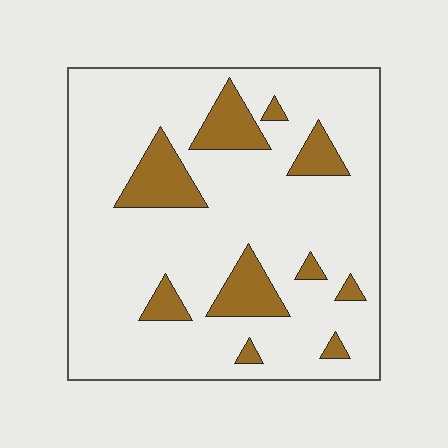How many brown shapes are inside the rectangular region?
10.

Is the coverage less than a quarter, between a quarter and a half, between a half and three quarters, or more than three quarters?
Less than a quarter.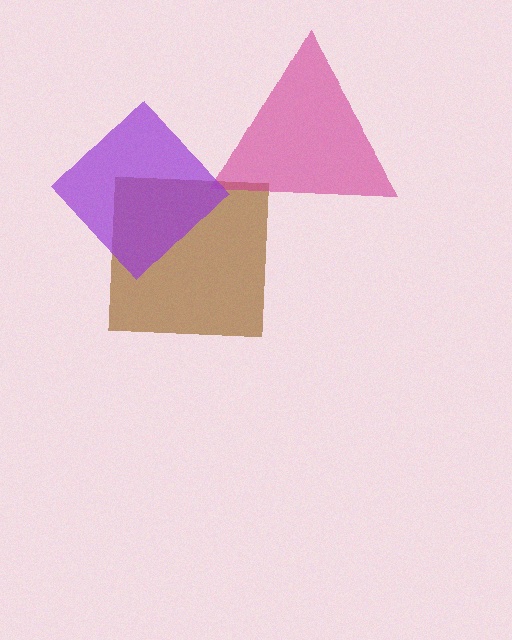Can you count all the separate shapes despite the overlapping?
Yes, there are 3 separate shapes.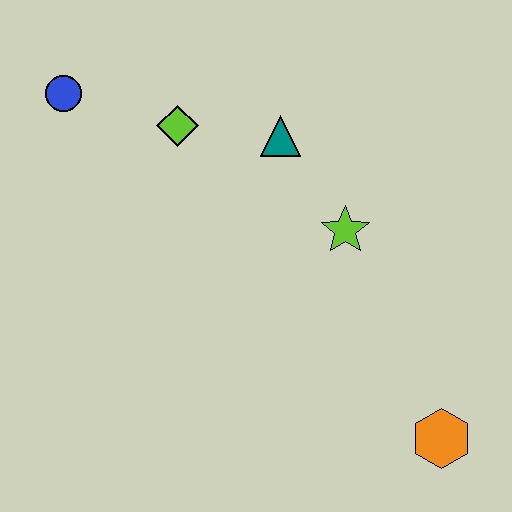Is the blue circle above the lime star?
Yes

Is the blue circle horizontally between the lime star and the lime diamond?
No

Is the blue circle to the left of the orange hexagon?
Yes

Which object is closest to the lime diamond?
The teal triangle is closest to the lime diamond.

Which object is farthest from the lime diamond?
The orange hexagon is farthest from the lime diamond.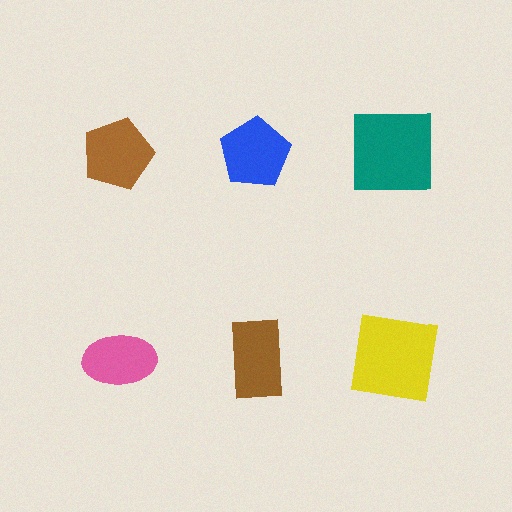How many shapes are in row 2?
3 shapes.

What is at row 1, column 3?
A teal square.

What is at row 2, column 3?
A yellow square.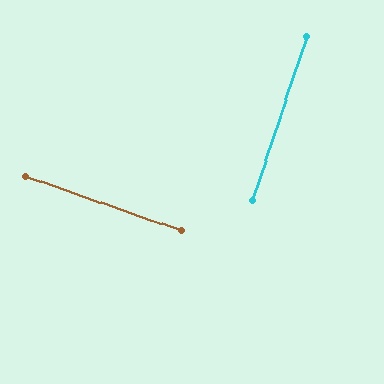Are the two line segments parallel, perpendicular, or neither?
Perpendicular — they meet at approximately 89°.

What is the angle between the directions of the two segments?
Approximately 89 degrees.